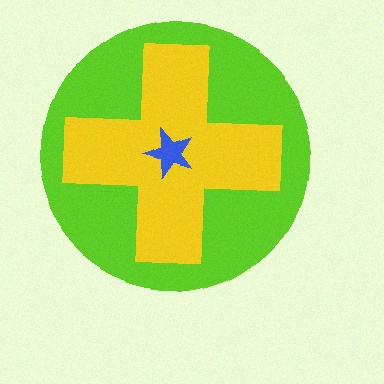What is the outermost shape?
The lime circle.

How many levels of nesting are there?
3.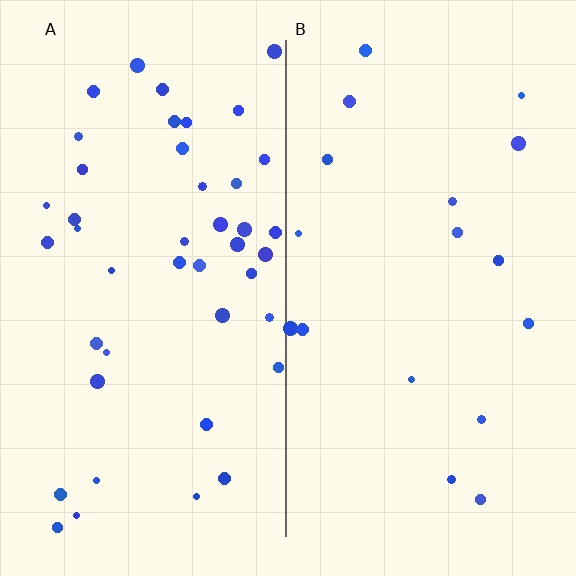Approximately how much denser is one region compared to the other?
Approximately 2.6× — region A over region B.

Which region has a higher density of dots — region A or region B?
A (the left).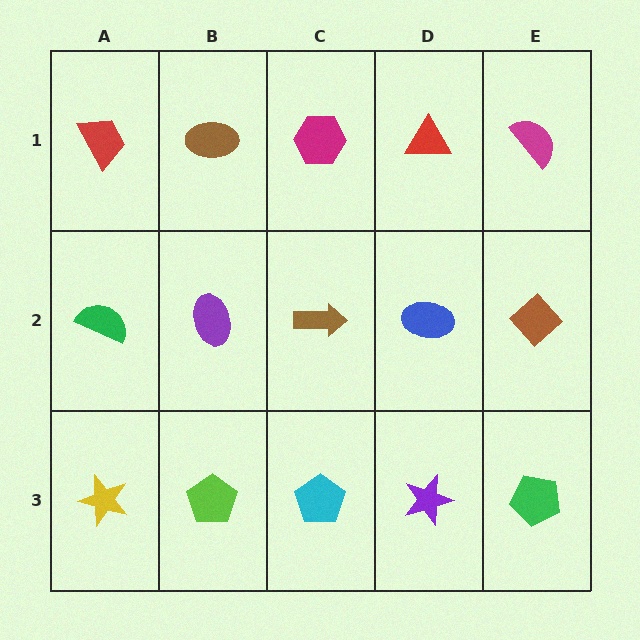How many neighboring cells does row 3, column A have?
2.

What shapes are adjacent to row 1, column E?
A brown diamond (row 2, column E), a red triangle (row 1, column D).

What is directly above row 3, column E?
A brown diamond.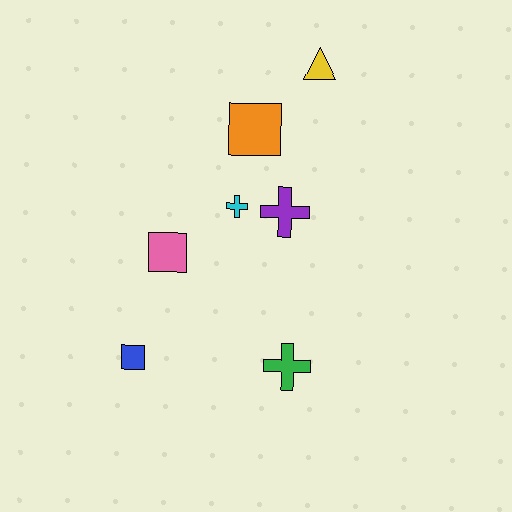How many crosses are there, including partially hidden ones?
There are 3 crosses.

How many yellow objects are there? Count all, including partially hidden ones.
There is 1 yellow object.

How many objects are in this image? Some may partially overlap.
There are 7 objects.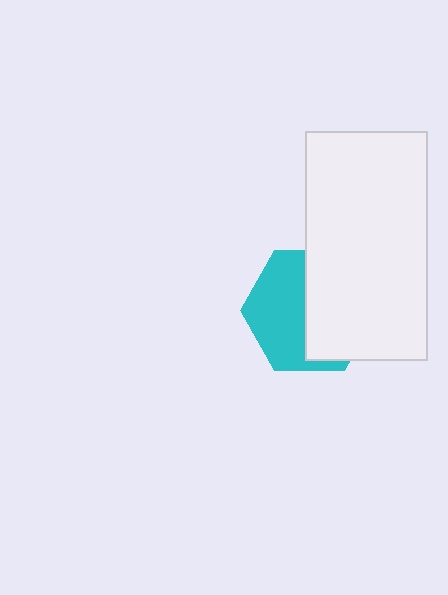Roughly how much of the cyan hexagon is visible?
About half of it is visible (roughly 49%).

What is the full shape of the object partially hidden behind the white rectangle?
The partially hidden object is a cyan hexagon.